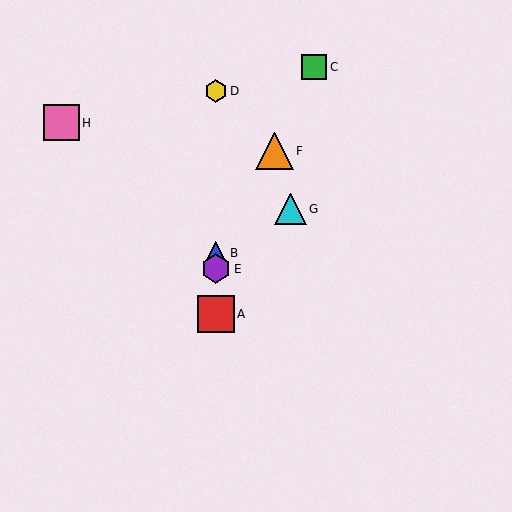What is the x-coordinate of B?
Object B is at x≈216.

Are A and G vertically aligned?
No, A is at x≈216 and G is at x≈291.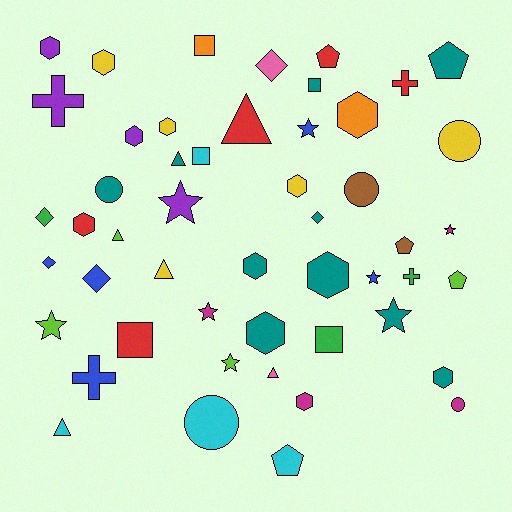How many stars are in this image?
There are 8 stars.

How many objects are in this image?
There are 50 objects.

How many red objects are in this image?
There are 5 red objects.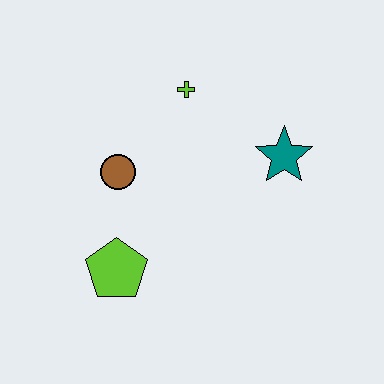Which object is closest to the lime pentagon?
The brown circle is closest to the lime pentagon.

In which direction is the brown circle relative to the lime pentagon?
The brown circle is above the lime pentagon.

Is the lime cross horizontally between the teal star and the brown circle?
Yes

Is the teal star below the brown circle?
No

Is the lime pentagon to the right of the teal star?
No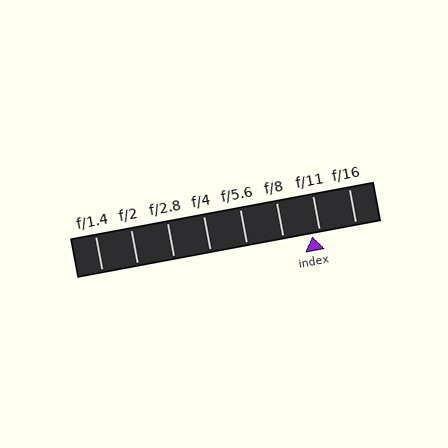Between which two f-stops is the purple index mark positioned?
The index mark is between f/8 and f/11.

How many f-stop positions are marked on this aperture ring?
There are 8 f-stop positions marked.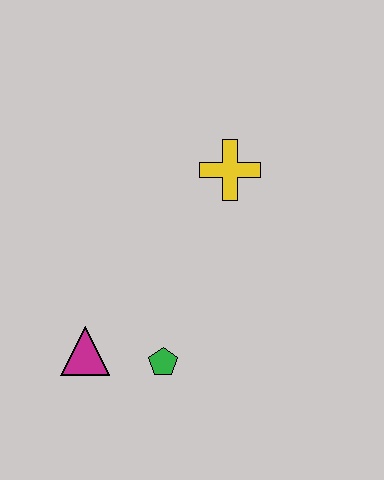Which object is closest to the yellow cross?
The green pentagon is closest to the yellow cross.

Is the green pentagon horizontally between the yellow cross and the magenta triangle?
Yes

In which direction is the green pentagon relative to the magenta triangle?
The green pentagon is to the right of the magenta triangle.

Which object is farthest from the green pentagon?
The yellow cross is farthest from the green pentagon.